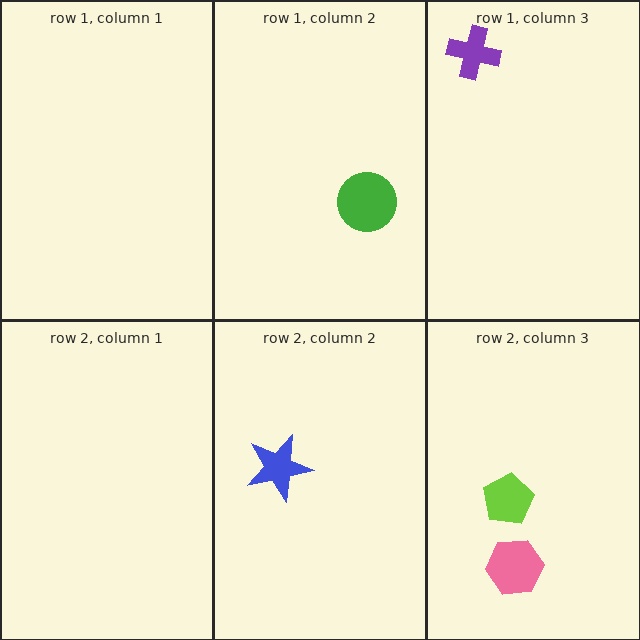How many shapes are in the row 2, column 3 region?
2.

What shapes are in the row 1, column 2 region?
The green circle.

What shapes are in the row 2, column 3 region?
The lime pentagon, the pink hexagon.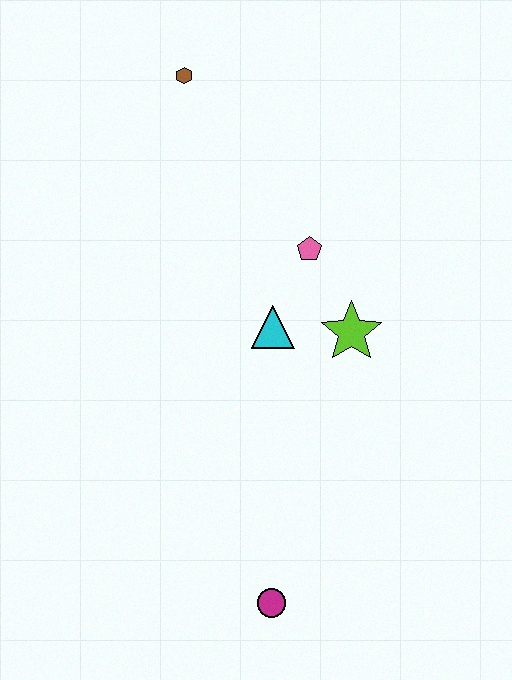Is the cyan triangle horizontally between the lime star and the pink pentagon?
No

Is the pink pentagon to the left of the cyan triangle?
No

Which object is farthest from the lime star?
The brown hexagon is farthest from the lime star.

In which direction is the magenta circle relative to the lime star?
The magenta circle is below the lime star.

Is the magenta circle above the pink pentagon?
No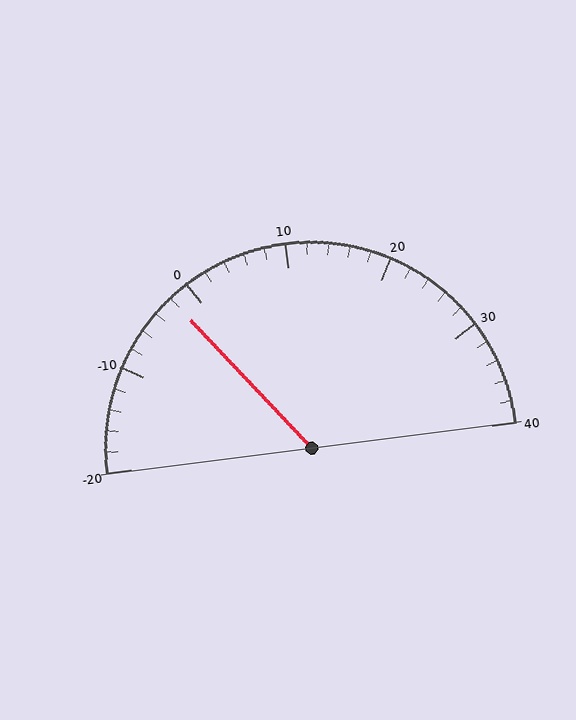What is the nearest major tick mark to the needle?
The nearest major tick mark is 0.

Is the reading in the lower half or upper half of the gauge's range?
The reading is in the lower half of the range (-20 to 40).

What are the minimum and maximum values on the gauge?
The gauge ranges from -20 to 40.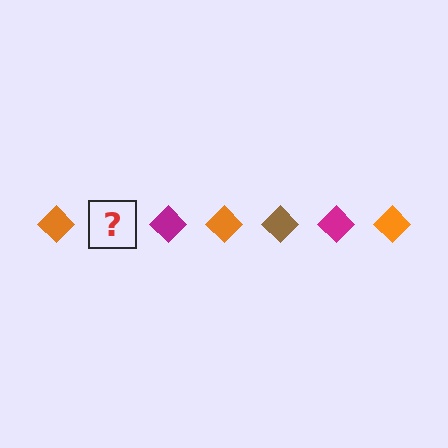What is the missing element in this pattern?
The missing element is a brown diamond.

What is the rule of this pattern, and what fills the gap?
The rule is that the pattern cycles through orange, brown, magenta diamonds. The gap should be filled with a brown diamond.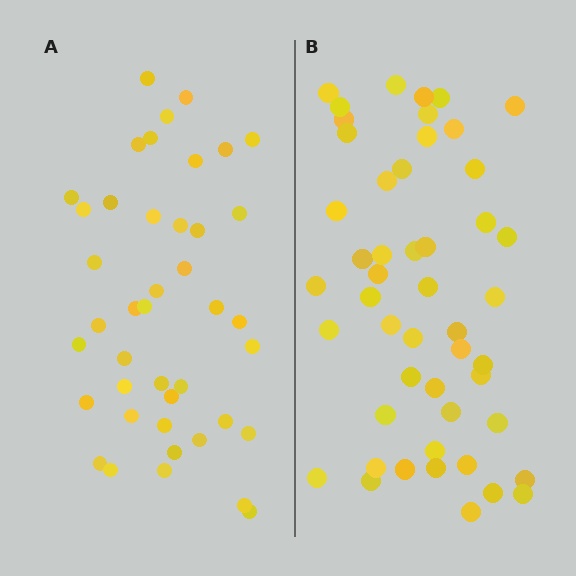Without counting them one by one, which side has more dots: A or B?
Region B (the right region) has more dots.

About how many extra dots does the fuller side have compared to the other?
Region B has roughly 8 or so more dots than region A.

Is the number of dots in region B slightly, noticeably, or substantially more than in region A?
Region B has only slightly more — the two regions are fairly close. The ratio is roughly 1.2 to 1.